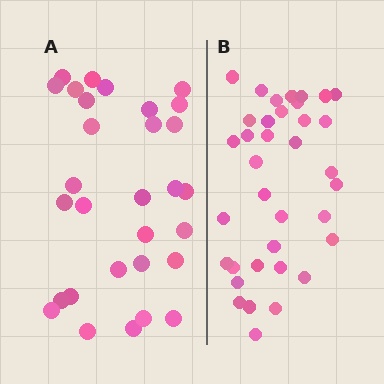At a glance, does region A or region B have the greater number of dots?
Region B (the right region) has more dots.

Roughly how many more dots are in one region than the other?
Region B has about 6 more dots than region A.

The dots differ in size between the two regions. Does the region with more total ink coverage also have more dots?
No. Region A has more total ink coverage because its dots are larger, but region B actually contains more individual dots. Total area can be misleading — the number of items is what matters here.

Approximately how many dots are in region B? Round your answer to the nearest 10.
About 40 dots. (The exact count is 36, which rounds to 40.)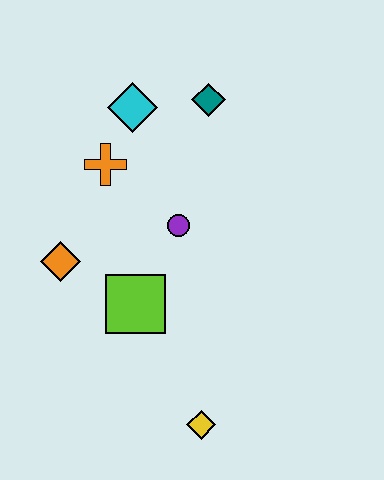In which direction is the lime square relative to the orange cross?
The lime square is below the orange cross.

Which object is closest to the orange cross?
The cyan diamond is closest to the orange cross.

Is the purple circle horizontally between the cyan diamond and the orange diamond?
No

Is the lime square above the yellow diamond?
Yes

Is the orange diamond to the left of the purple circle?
Yes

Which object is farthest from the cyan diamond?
The yellow diamond is farthest from the cyan diamond.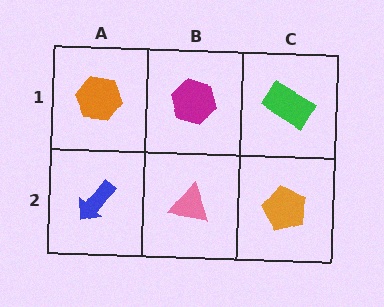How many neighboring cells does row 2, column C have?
2.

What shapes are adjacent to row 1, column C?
An orange pentagon (row 2, column C), a magenta hexagon (row 1, column B).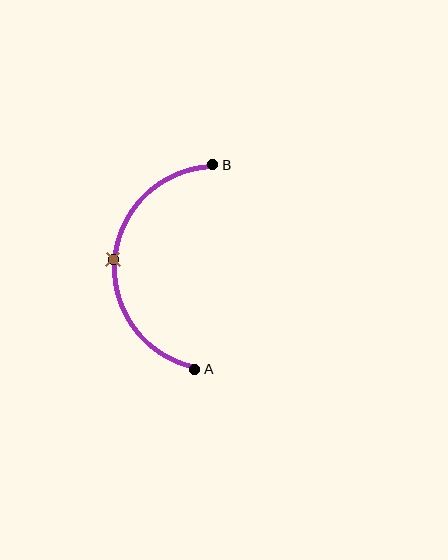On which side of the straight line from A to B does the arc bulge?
The arc bulges to the left of the straight line connecting A and B.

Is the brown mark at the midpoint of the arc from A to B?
Yes. The brown mark lies on the arc at equal arc-length from both A and B — it is the arc midpoint.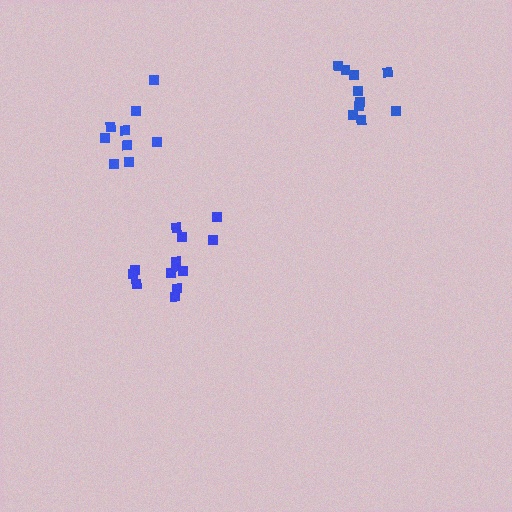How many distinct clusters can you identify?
There are 3 distinct clusters.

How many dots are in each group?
Group 1: 9 dots, Group 2: 13 dots, Group 3: 10 dots (32 total).